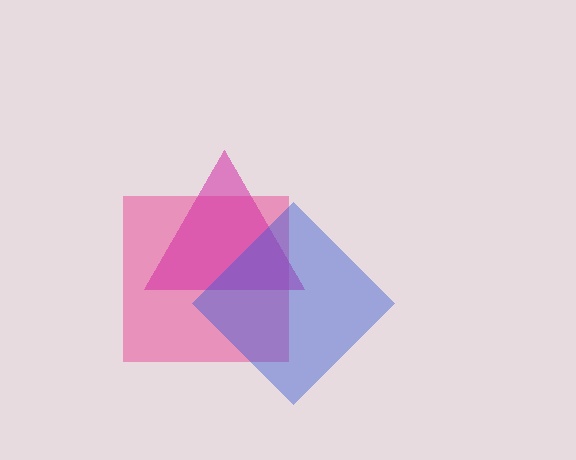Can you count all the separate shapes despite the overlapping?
Yes, there are 3 separate shapes.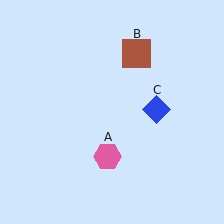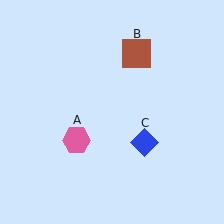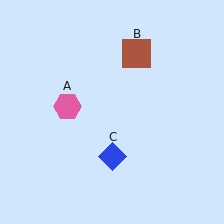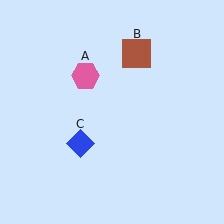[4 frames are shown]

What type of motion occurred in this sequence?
The pink hexagon (object A), blue diamond (object C) rotated clockwise around the center of the scene.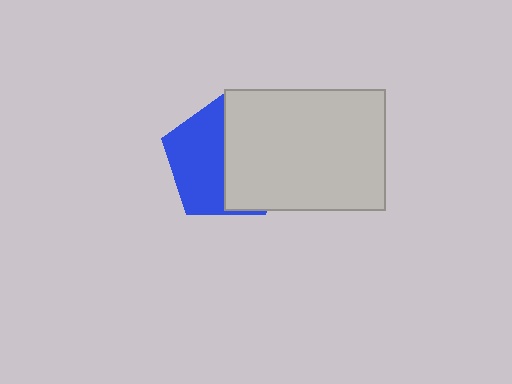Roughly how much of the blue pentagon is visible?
About half of it is visible (roughly 49%).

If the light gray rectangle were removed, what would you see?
You would see the complete blue pentagon.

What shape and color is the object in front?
The object in front is a light gray rectangle.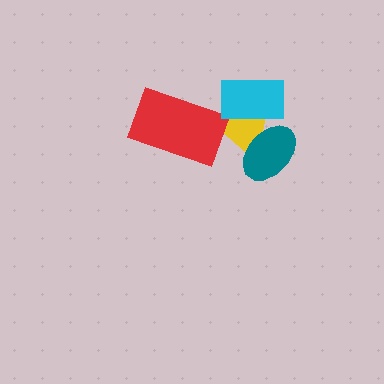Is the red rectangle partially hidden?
No, no other shape covers it.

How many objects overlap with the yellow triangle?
3 objects overlap with the yellow triangle.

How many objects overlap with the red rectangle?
1 object overlaps with the red rectangle.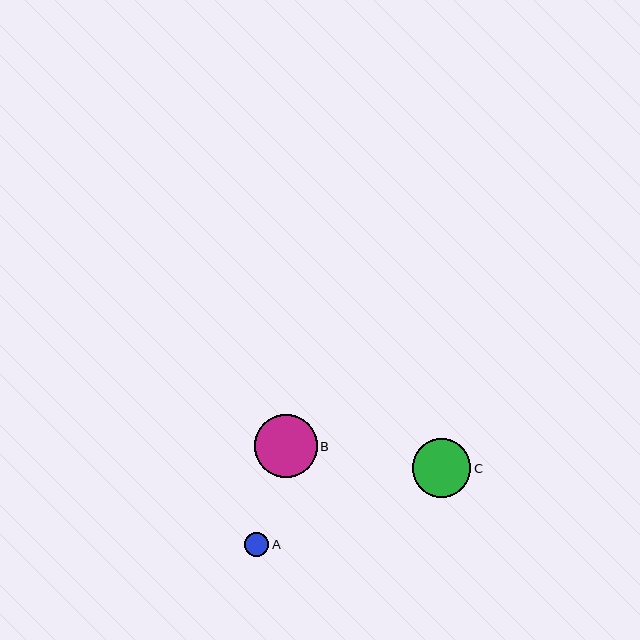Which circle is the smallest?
Circle A is the smallest with a size of approximately 24 pixels.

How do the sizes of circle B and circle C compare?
Circle B and circle C are approximately the same size.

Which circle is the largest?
Circle B is the largest with a size of approximately 63 pixels.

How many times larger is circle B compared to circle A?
Circle B is approximately 2.6 times the size of circle A.